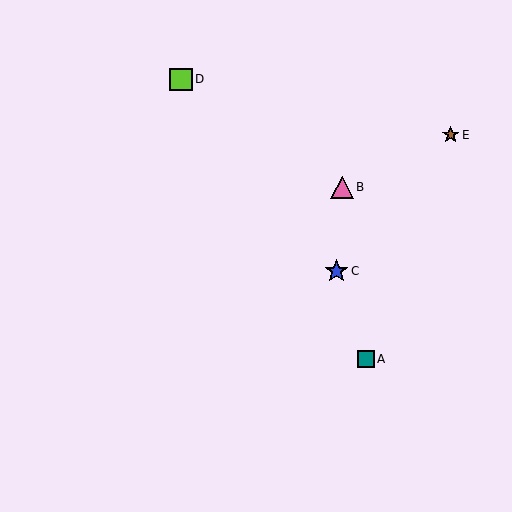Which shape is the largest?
The blue star (labeled C) is the largest.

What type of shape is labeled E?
Shape E is a brown star.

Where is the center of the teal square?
The center of the teal square is at (366, 359).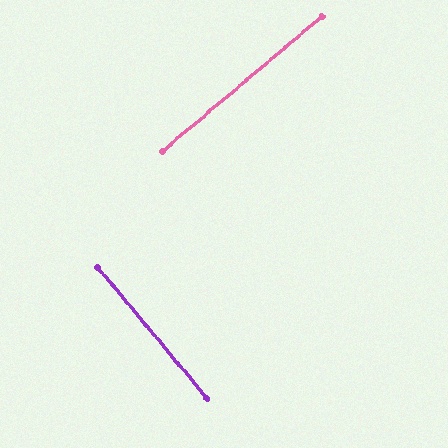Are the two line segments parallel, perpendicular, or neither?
Perpendicular — they meet at approximately 90°.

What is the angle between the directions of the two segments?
Approximately 90 degrees.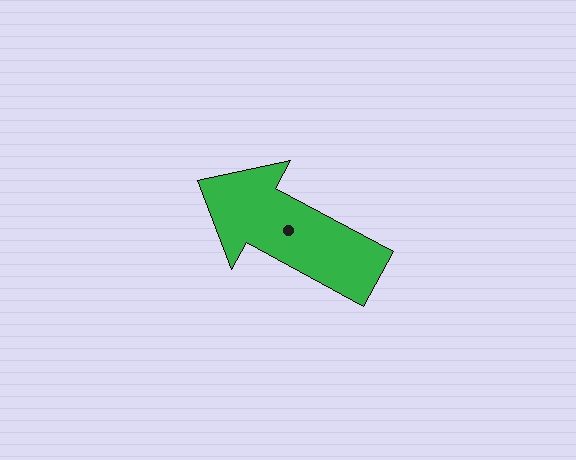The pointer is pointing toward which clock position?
Roughly 10 o'clock.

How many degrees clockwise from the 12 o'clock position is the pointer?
Approximately 298 degrees.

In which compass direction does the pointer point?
Northwest.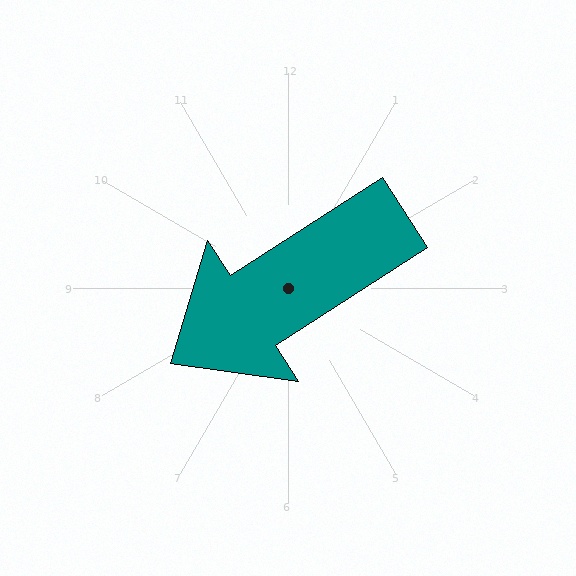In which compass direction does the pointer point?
Southwest.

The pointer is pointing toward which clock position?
Roughly 8 o'clock.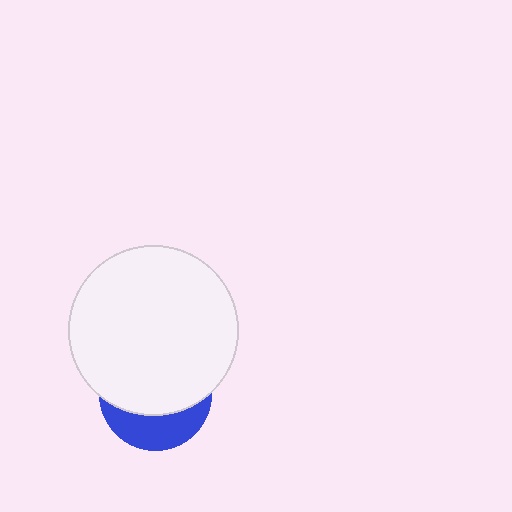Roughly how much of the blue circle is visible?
A small part of it is visible (roughly 33%).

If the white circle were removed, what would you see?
You would see the complete blue circle.